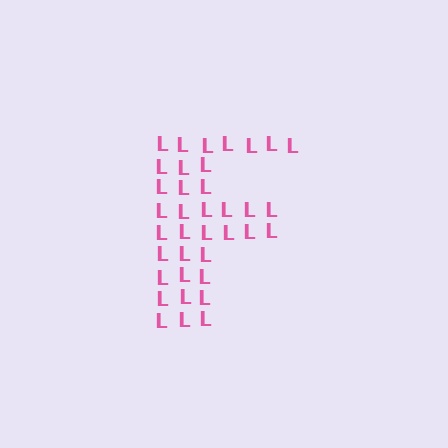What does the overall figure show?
The overall figure shows the letter F.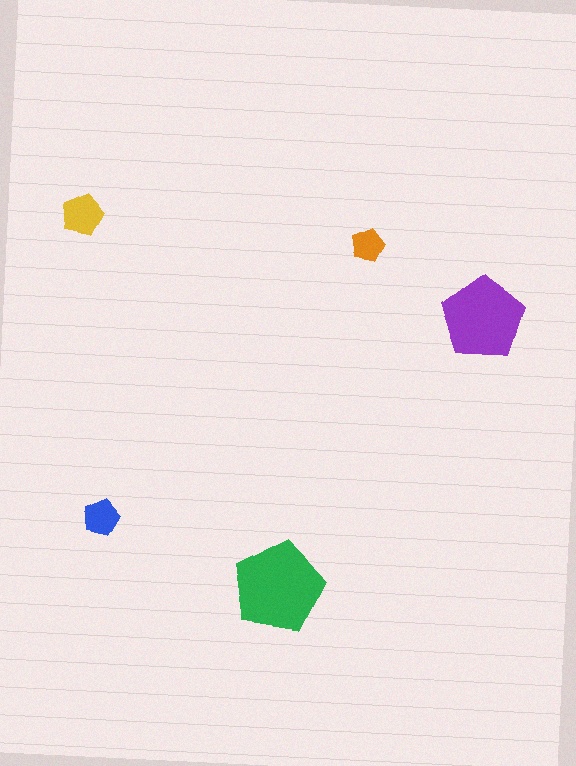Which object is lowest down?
The green pentagon is bottommost.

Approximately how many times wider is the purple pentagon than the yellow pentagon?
About 2 times wider.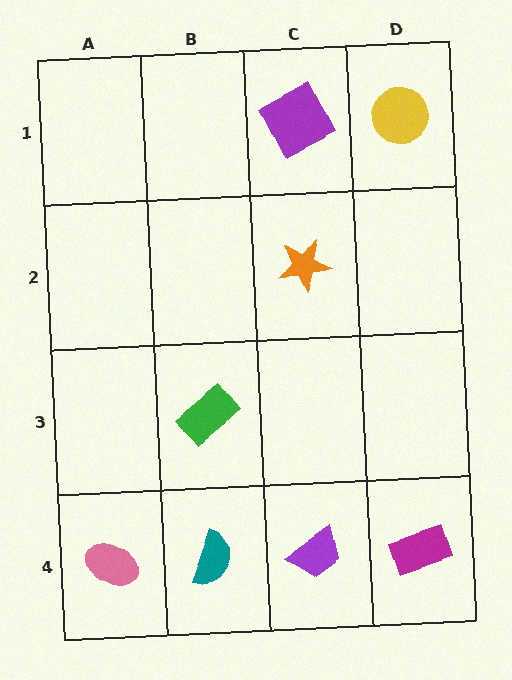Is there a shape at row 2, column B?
No, that cell is empty.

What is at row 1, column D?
A yellow circle.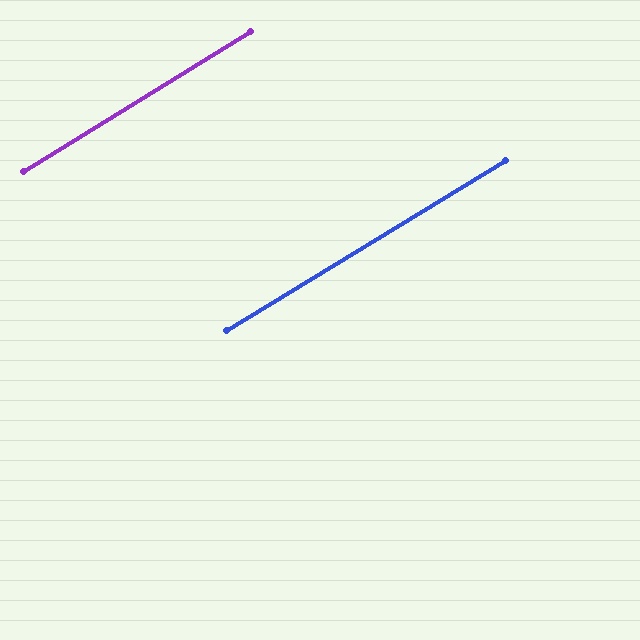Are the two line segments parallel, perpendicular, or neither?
Parallel — their directions differ by only 0.3°.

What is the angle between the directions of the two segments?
Approximately 0 degrees.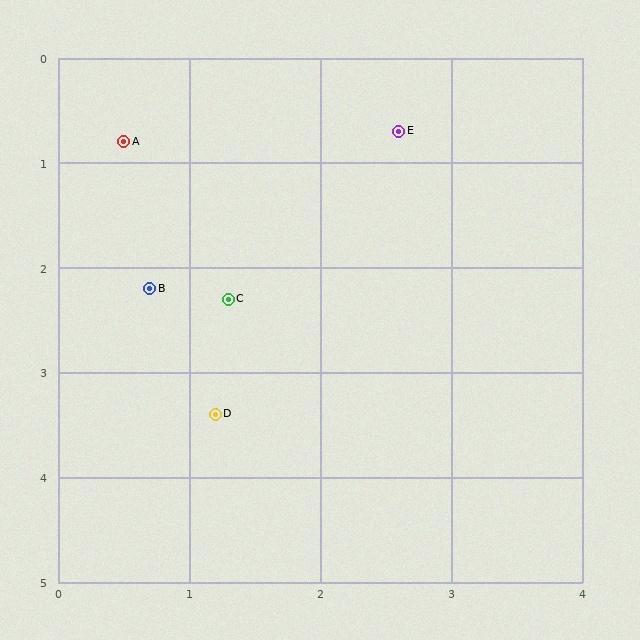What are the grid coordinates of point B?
Point B is at approximately (0.7, 2.2).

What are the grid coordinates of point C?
Point C is at approximately (1.3, 2.3).